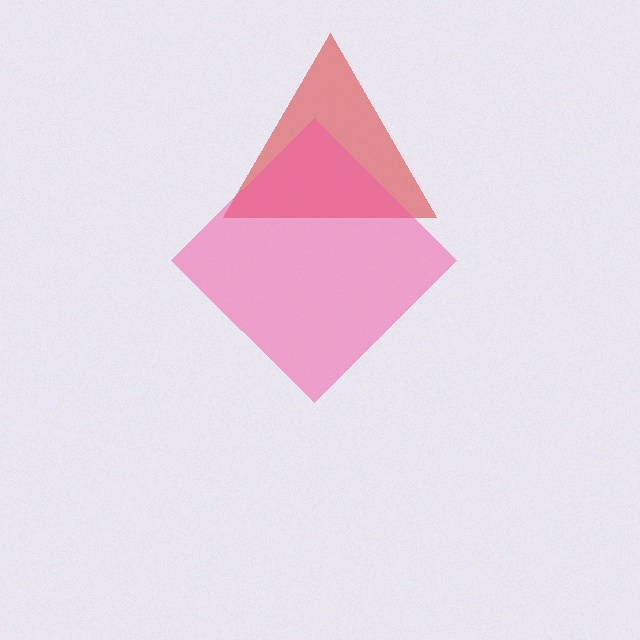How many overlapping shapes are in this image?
There are 2 overlapping shapes in the image.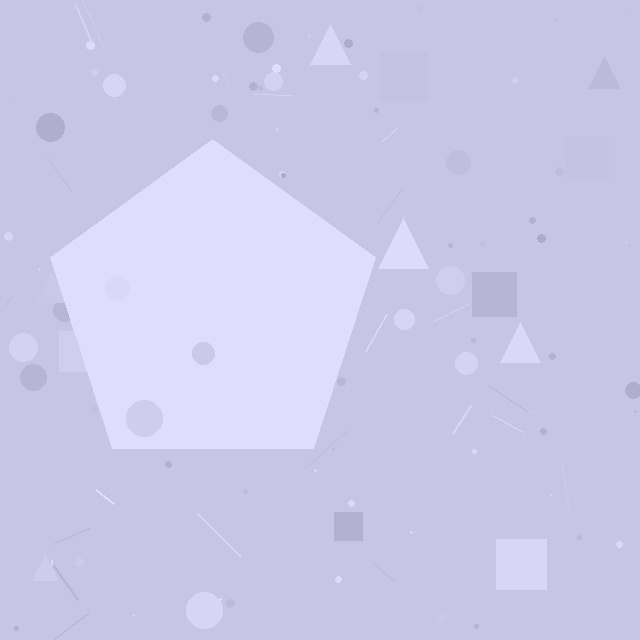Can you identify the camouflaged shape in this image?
The camouflaged shape is a pentagon.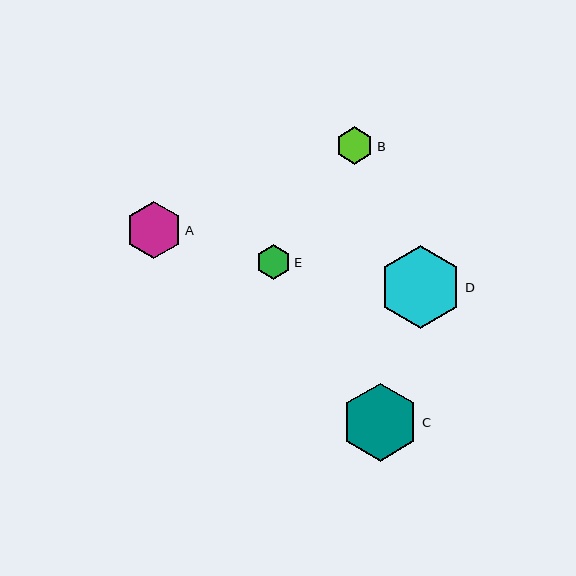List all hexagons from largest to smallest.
From largest to smallest: D, C, A, B, E.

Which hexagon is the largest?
Hexagon D is the largest with a size of approximately 83 pixels.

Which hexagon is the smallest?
Hexagon E is the smallest with a size of approximately 35 pixels.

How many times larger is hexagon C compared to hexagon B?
Hexagon C is approximately 2.1 times the size of hexagon B.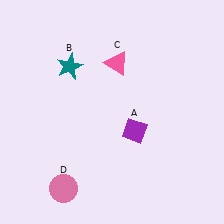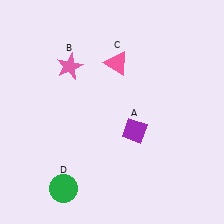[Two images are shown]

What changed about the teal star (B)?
In Image 1, B is teal. In Image 2, it changed to pink.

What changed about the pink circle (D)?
In Image 1, D is pink. In Image 2, it changed to green.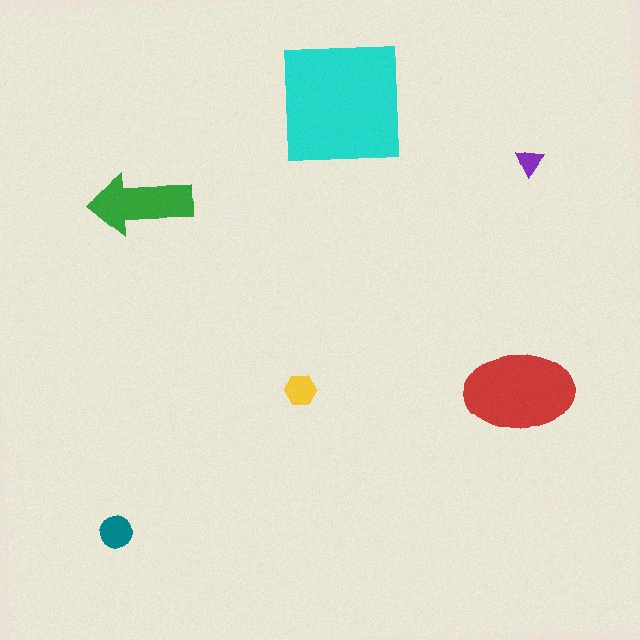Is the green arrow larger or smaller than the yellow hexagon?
Larger.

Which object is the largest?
The cyan square.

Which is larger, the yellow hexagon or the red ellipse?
The red ellipse.